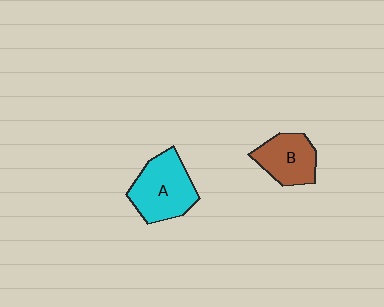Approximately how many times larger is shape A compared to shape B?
Approximately 1.3 times.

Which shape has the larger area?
Shape A (cyan).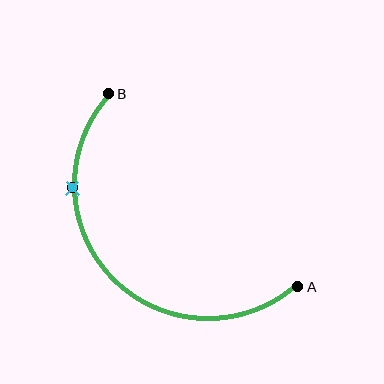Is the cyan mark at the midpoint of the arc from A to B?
No. The cyan mark lies on the arc but is closer to endpoint B. The arc midpoint would be at the point on the curve equidistant along the arc from both A and B.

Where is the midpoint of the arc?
The arc midpoint is the point on the curve farthest from the straight line joining A and B. It sits below and to the left of that line.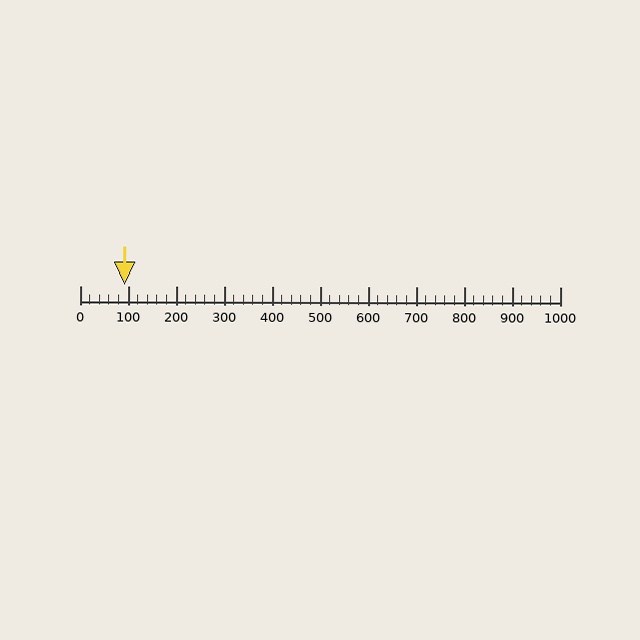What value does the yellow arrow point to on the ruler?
The yellow arrow points to approximately 93.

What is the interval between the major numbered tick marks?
The major tick marks are spaced 100 units apart.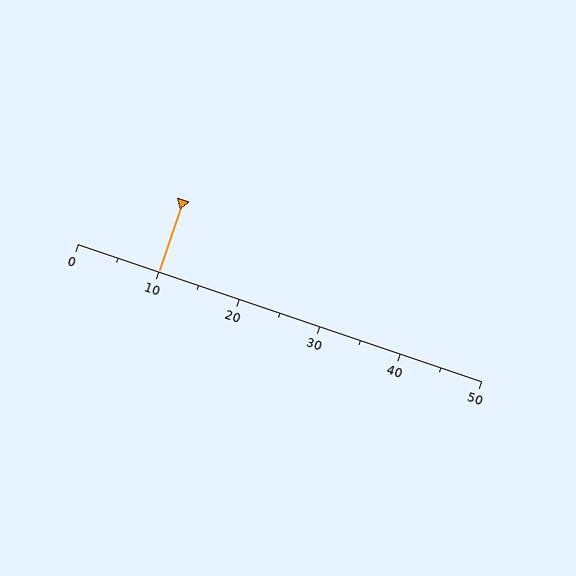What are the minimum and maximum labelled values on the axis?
The axis runs from 0 to 50.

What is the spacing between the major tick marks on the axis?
The major ticks are spaced 10 apart.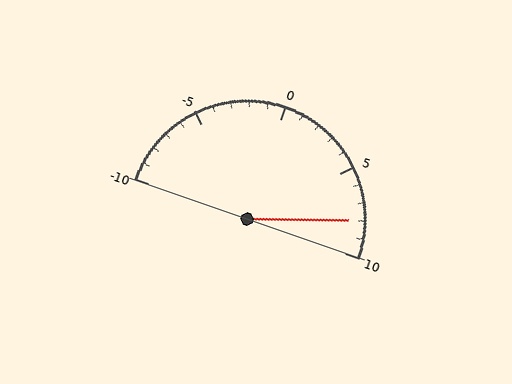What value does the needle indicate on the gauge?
The needle indicates approximately 8.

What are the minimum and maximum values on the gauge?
The gauge ranges from -10 to 10.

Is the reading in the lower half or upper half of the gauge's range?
The reading is in the upper half of the range (-10 to 10).